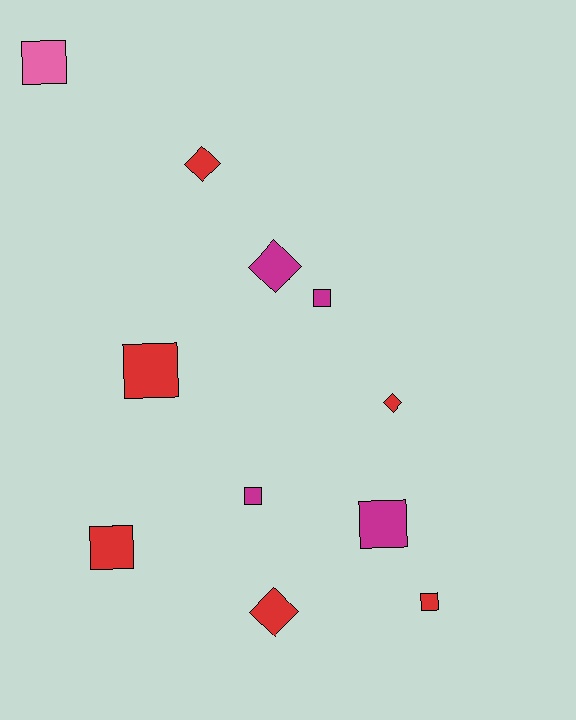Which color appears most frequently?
Red, with 6 objects.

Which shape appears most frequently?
Square, with 7 objects.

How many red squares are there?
There are 3 red squares.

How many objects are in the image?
There are 11 objects.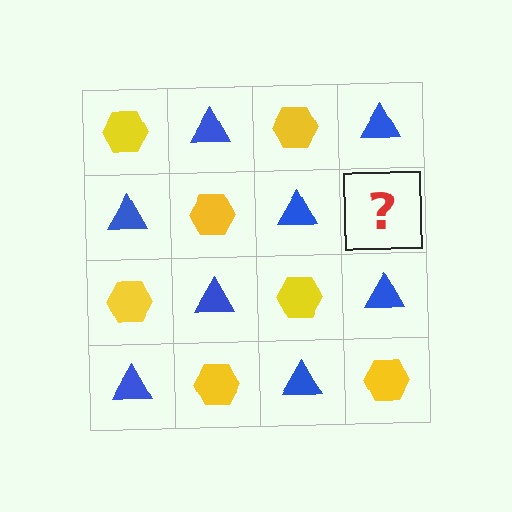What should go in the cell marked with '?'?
The missing cell should contain a yellow hexagon.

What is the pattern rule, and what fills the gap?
The rule is that it alternates yellow hexagon and blue triangle in a checkerboard pattern. The gap should be filled with a yellow hexagon.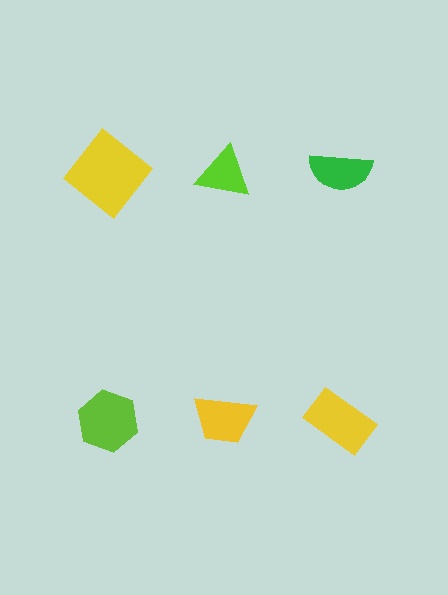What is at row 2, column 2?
A yellow trapezoid.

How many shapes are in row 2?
3 shapes.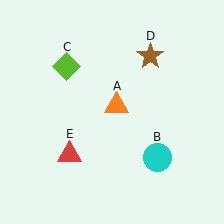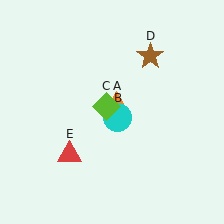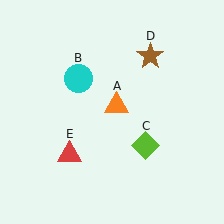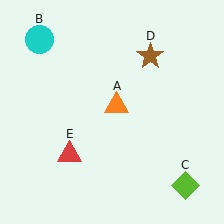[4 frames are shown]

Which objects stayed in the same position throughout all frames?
Orange triangle (object A) and brown star (object D) and red triangle (object E) remained stationary.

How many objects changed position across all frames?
2 objects changed position: cyan circle (object B), lime diamond (object C).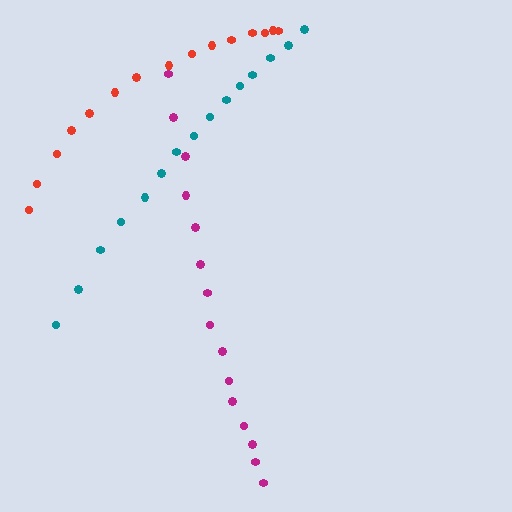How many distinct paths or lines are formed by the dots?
There are 3 distinct paths.